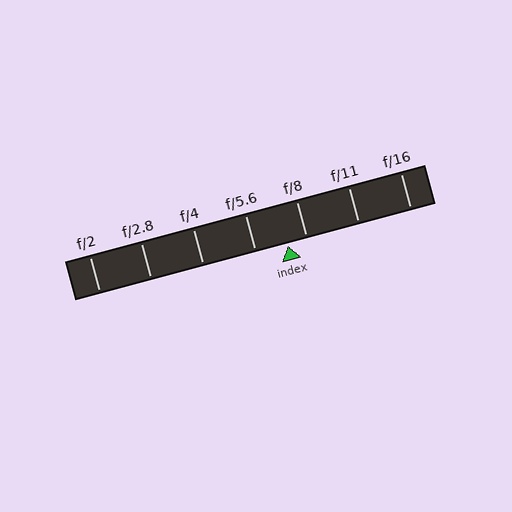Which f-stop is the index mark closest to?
The index mark is closest to f/8.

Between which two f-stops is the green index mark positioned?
The index mark is between f/5.6 and f/8.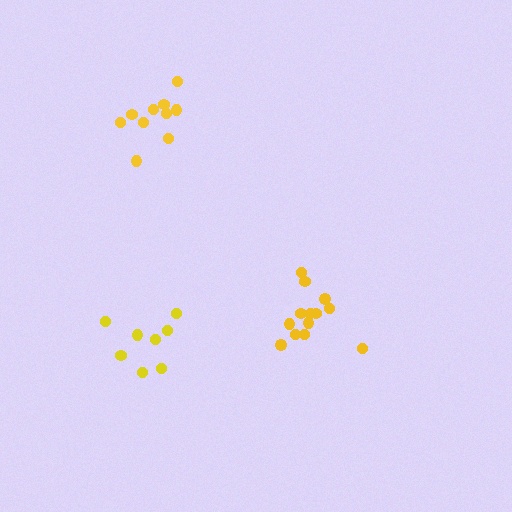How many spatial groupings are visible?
There are 3 spatial groupings.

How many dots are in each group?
Group 1: 13 dots, Group 2: 10 dots, Group 3: 8 dots (31 total).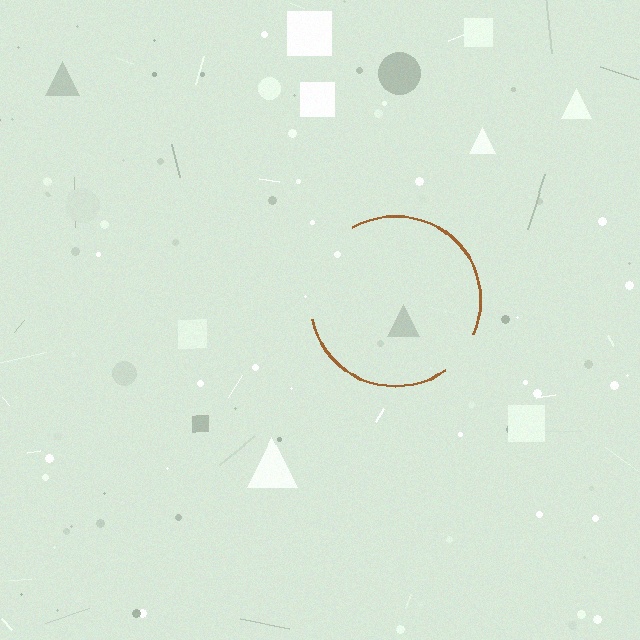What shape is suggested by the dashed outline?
The dashed outline suggests a circle.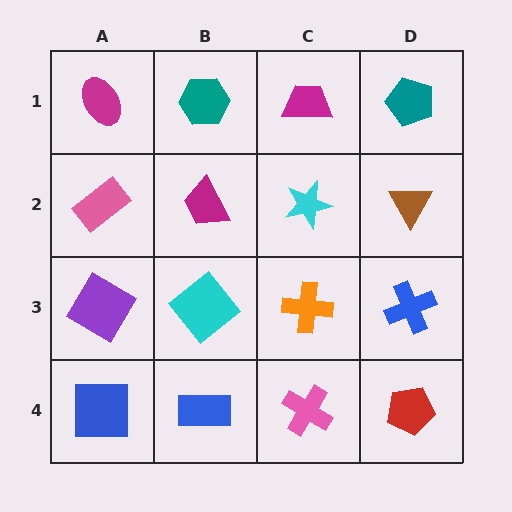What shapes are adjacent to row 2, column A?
A magenta ellipse (row 1, column A), a purple diamond (row 3, column A), a magenta trapezoid (row 2, column B).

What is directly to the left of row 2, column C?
A magenta trapezoid.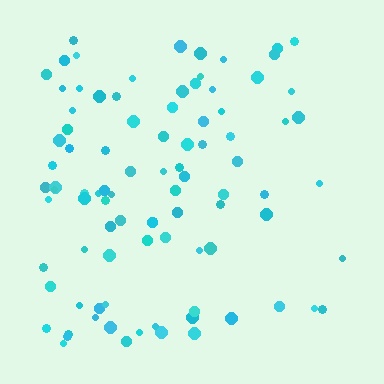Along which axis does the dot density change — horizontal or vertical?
Horizontal.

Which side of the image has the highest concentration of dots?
The left.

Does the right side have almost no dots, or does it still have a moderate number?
Still a moderate number, just noticeably fewer than the left.